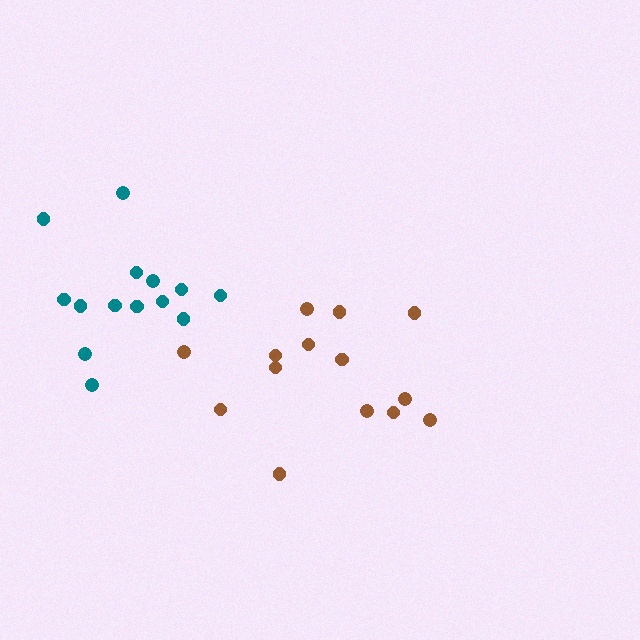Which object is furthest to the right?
The brown cluster is rightmost.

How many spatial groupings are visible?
There are 2 spatial groupings.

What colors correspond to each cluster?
The clusters are colored: brown, teal.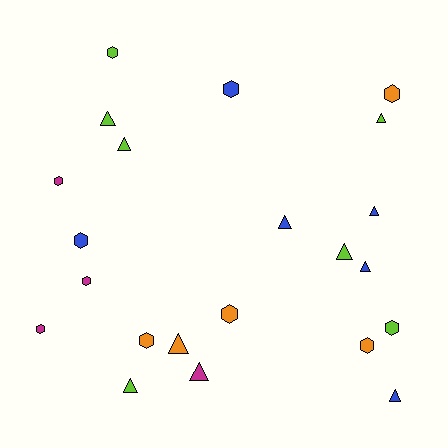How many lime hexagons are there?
There are 2 lime hexagons.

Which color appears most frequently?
Lime, with 7 objects.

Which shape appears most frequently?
Triangle, with 11 objects.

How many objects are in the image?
There are 22 objects.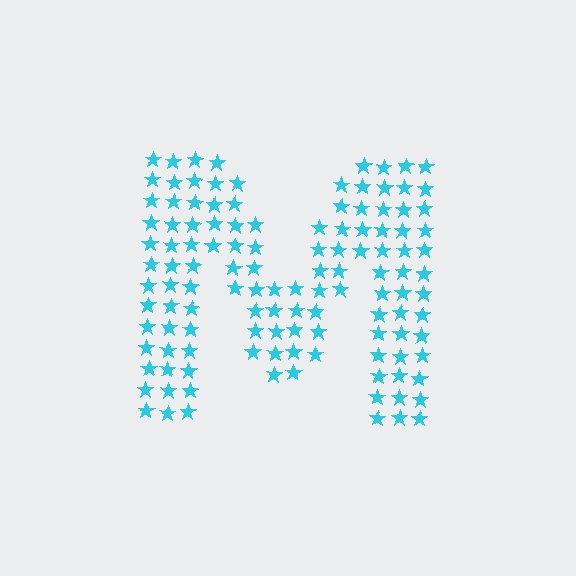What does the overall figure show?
The overall figure shows the letter M.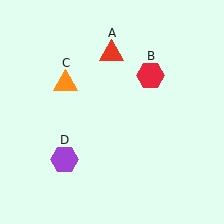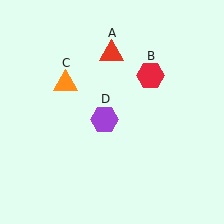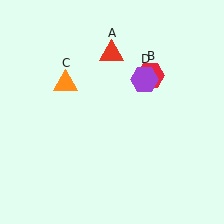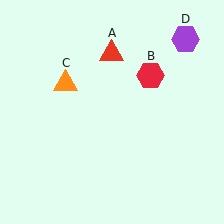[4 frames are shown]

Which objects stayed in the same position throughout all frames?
Red triangle (object A) and red hexagon (object B) and orange triangle (object C) remained stationary.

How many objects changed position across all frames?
1 object changed position: purple hexagon (object D).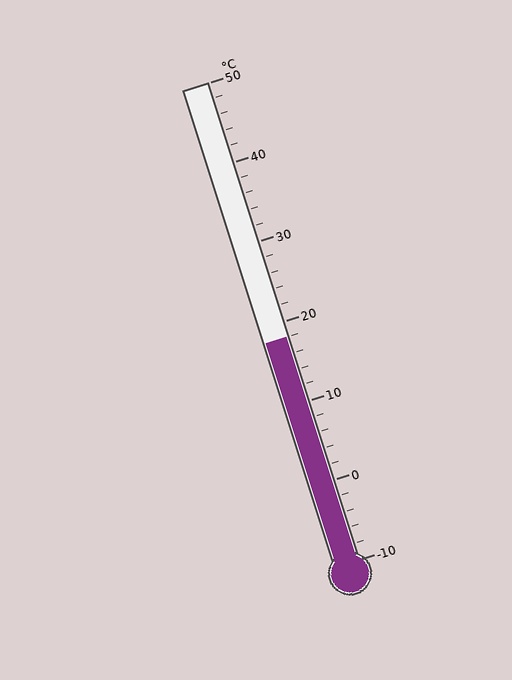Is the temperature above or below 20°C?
The temperature is below 20°C.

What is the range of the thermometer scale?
The thermometer scale ranges from -10°C to 50°C.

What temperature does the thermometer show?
The thermometer shows approximately 18°C.